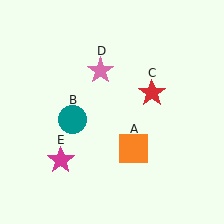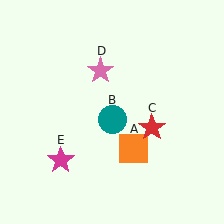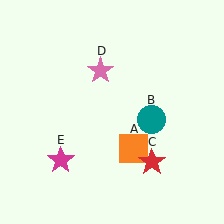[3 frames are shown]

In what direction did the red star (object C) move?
The red star (object C) moved down.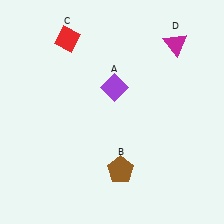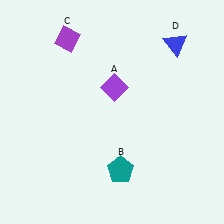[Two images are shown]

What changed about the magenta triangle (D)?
In Image 1, D is magenta. In Image 2, it changed to blue.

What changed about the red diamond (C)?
In Image 1, C is red. In Image 2, it changed to purple.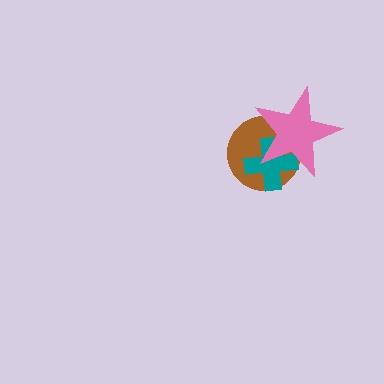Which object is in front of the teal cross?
The pink star is in front of the teal cross.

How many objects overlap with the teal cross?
2 objects overlap with the teal cross.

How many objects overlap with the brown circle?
2 objects overlap with the brown circle.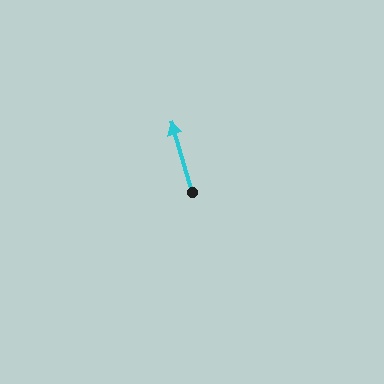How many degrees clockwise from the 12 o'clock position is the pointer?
Approximately 343 degrees.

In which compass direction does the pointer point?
North.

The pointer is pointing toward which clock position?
Roughly 11 o'clock.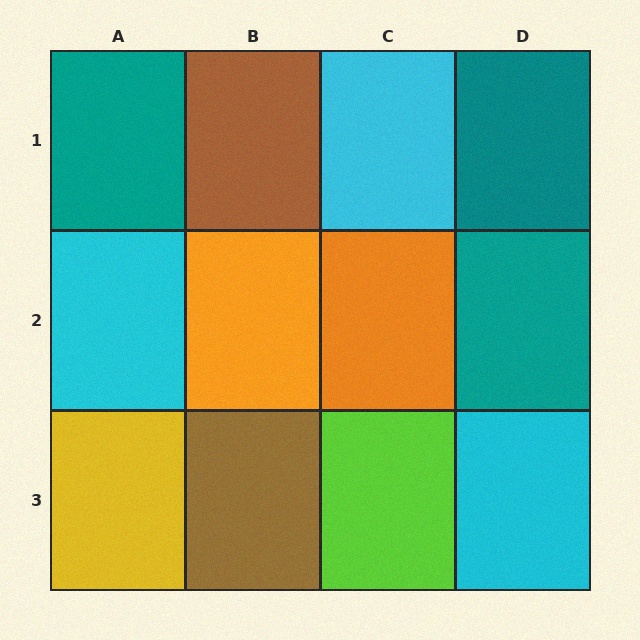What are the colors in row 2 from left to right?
Cyan, orange, orange, teal.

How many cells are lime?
1 cell is lime.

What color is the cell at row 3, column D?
Cyan.